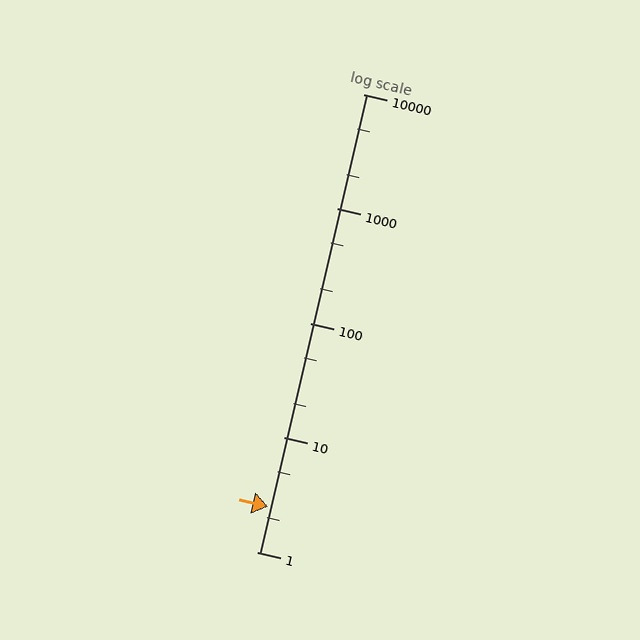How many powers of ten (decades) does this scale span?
The scale spans 4 decades, from 1 to 10000.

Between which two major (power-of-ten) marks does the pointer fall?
The pointer is between 1 and 10.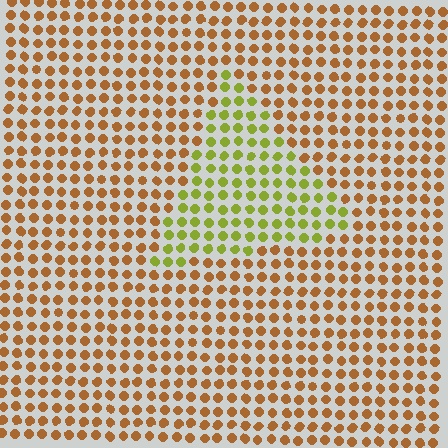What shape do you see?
I see a triangle.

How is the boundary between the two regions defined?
The boundary is defined purely by a slight shift in hue (about 48 degrees). Spacing, size, and orientation are identical on both sides.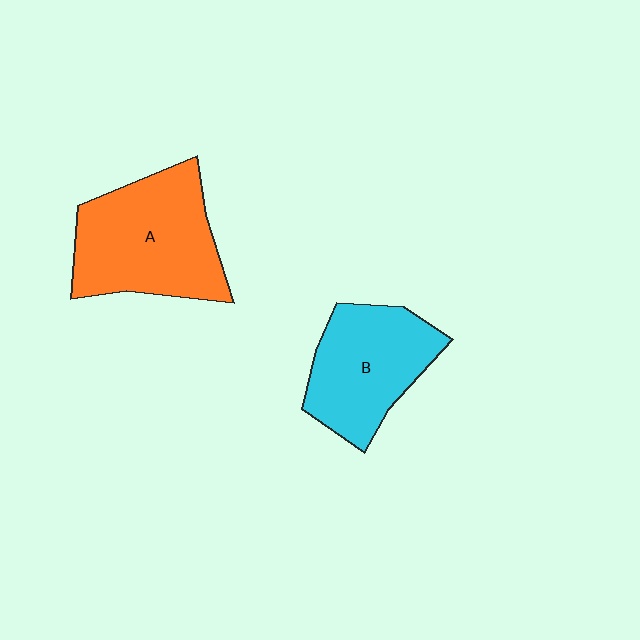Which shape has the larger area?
Shape A (orange).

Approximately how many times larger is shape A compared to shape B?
Approximately 1.2 times.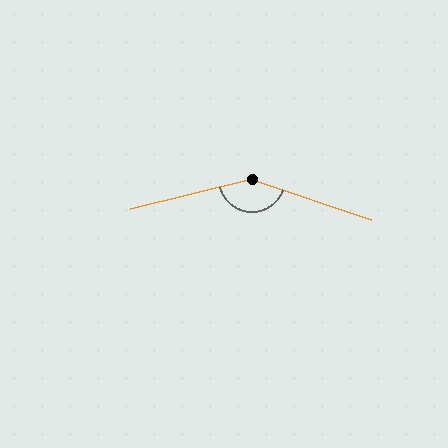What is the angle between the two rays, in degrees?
Approximately 147 degrees.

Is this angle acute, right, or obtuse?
It is obtuse.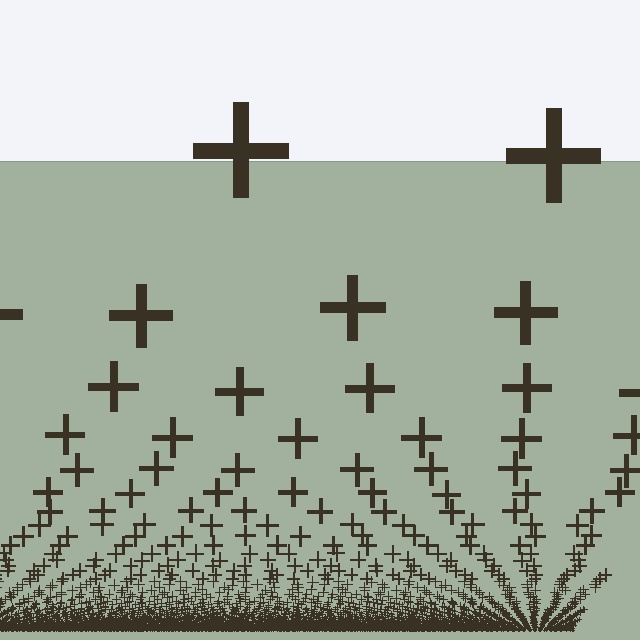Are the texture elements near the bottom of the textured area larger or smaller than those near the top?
Smaller. The gradient is inverted — elements near the bottom are smaller and denser.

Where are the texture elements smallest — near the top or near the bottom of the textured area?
Near the bottom.